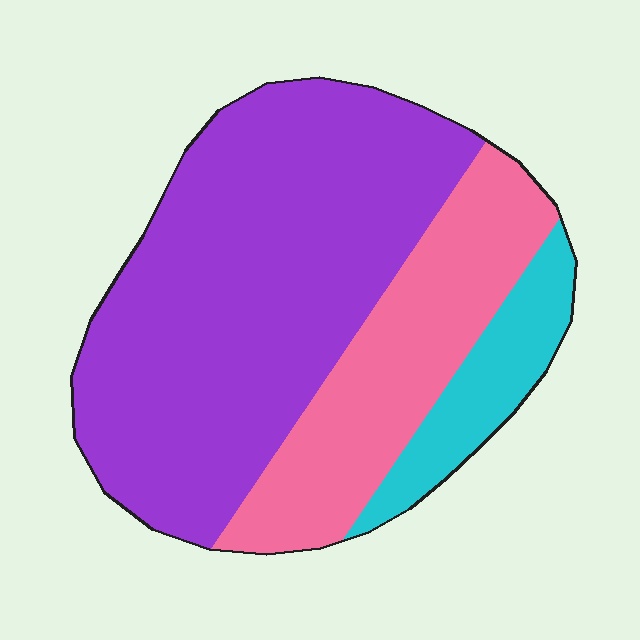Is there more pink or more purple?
Purple.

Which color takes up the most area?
Purple, at roughly 60%.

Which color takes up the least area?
Cyan, at roughly 10%.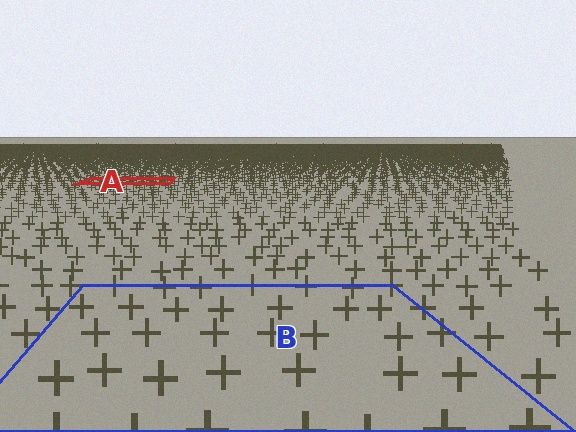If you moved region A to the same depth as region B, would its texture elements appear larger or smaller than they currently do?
They would appear larger. At a closer depth, the same texture elements are projected at a bigger on-screen size.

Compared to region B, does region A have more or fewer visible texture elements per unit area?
Region A has more texture elements per unit area — they are packed more densely because it is farther away.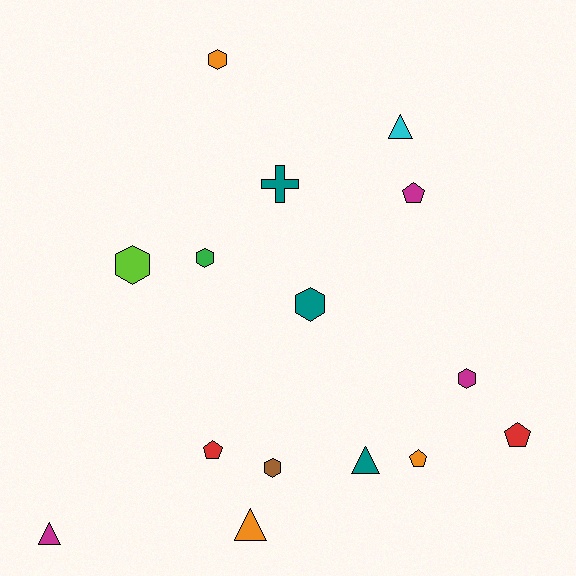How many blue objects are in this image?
There are no blue objects.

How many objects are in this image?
There are 15 objects.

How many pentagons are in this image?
There are 4 pentagons.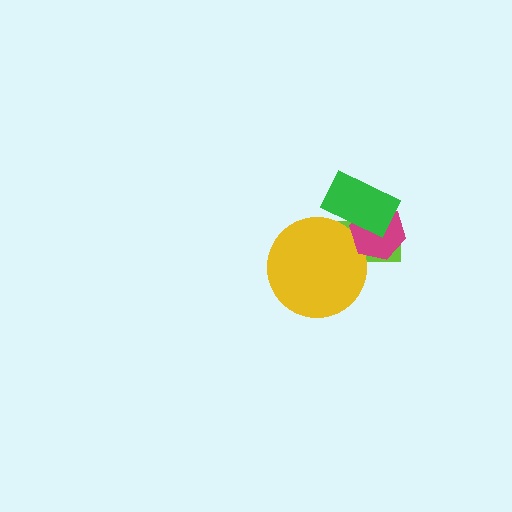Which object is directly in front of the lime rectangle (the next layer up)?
The yellow circle is directly in front of the lime rectangle.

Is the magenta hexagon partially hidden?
Yes, it is partially covered by another shape.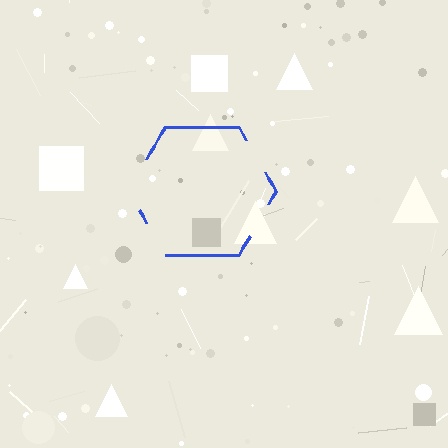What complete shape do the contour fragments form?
The contour fragments form a hexagon.